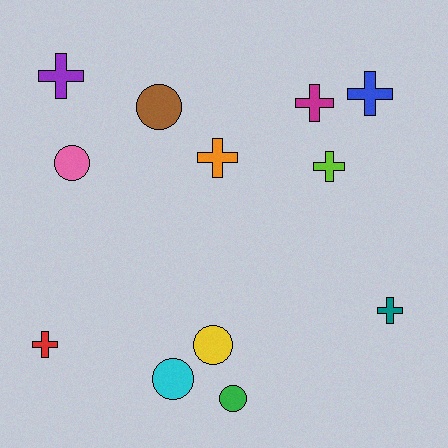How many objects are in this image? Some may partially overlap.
There are 12 objects.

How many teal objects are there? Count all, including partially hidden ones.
There is 1 teal object.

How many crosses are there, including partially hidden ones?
There are 7 crosses.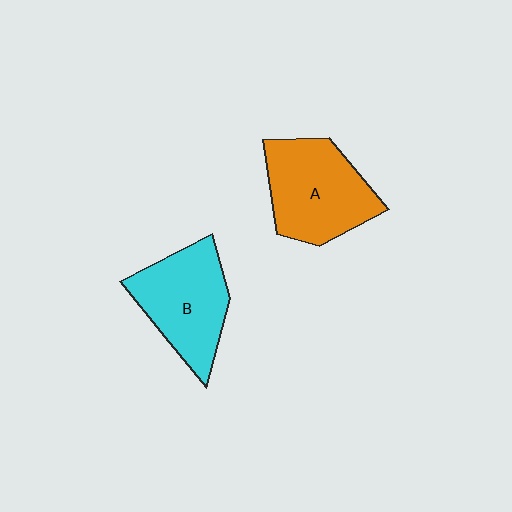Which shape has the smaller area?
Shape B (cyan).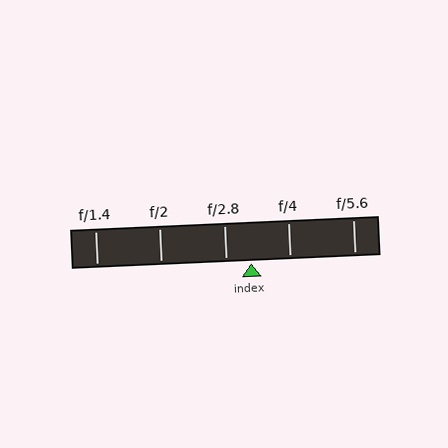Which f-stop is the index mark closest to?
The index mark is closest to f/2.8.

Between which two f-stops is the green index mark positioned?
The index mark is between f/2.8 and f/4.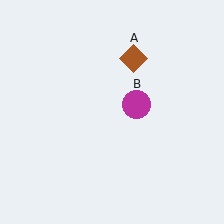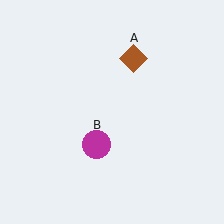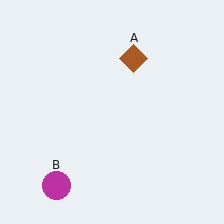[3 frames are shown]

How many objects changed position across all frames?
1 object changed position: magenta circle (object B).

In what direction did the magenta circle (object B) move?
The magenta circle (object B) moved down and to the left.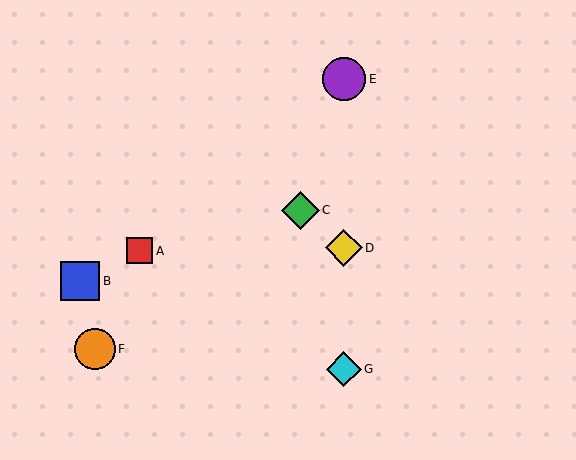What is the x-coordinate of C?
Object C is at x≈300.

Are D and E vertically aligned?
Yes, both are at x≈344.